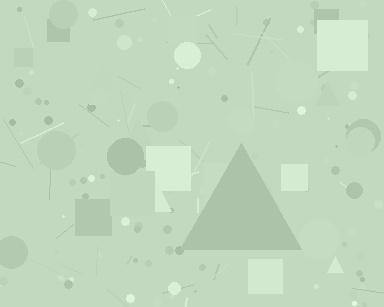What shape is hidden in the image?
A triangle is hidden in the image.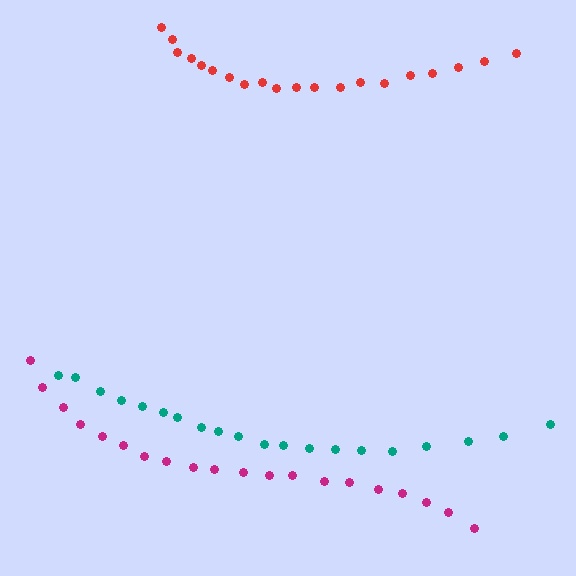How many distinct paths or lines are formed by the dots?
There are 3 distinct paths.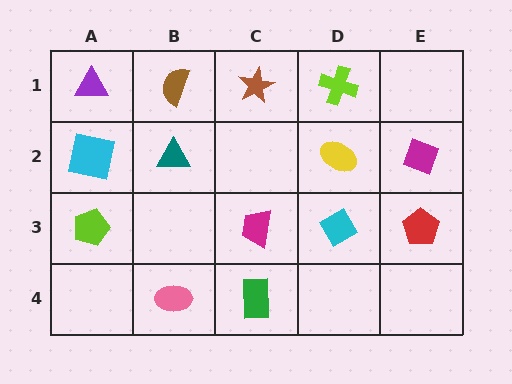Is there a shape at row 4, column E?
No, that cell is empty.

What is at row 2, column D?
A yellow ellipse.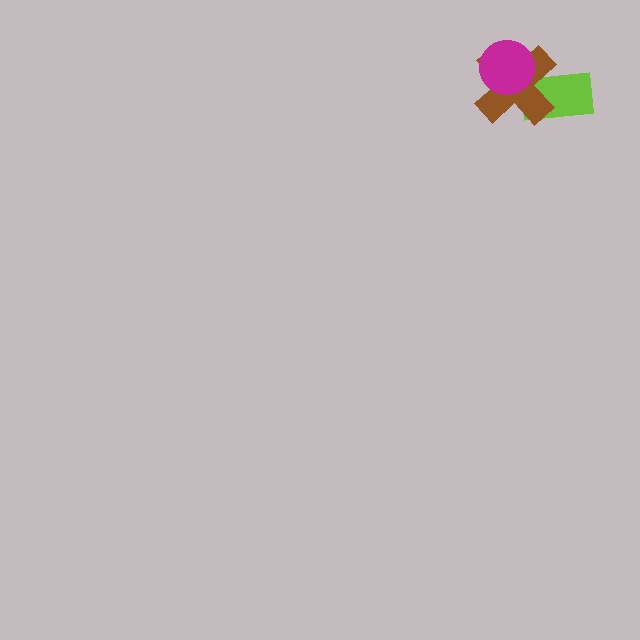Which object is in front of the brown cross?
The magenta circle is in front of the brown cross.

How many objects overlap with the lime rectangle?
1 object overlaps with the lime rectangle.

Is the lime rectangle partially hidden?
Yes, it is partially covered by another shape.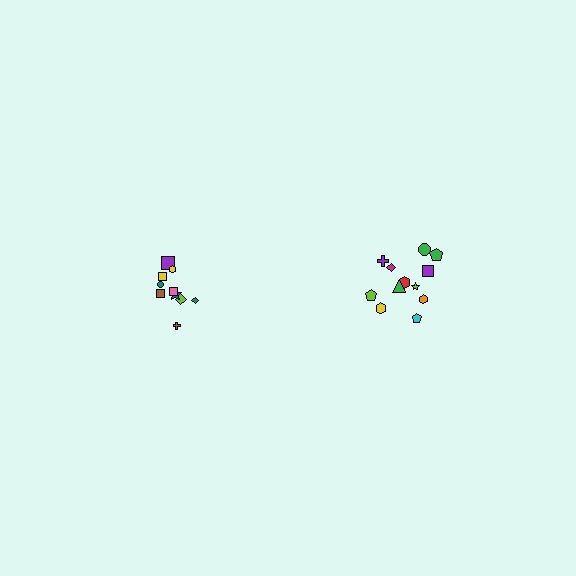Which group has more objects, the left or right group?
The right group.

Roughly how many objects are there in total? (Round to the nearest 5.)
Roughly 20 objects in total.